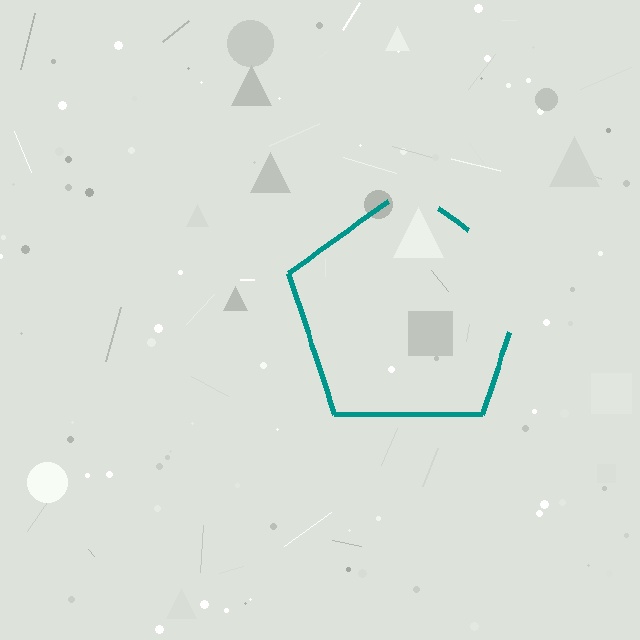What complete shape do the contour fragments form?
The contour fragments form a pentagon.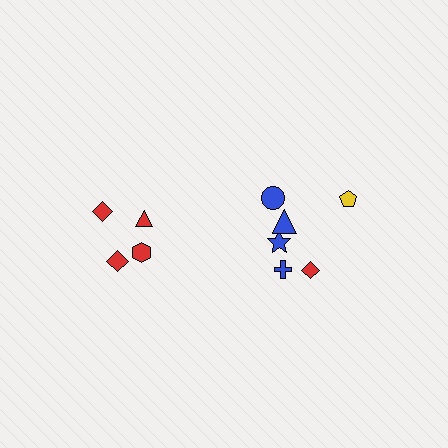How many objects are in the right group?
There are 6 objects.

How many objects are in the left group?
There are 4 objects.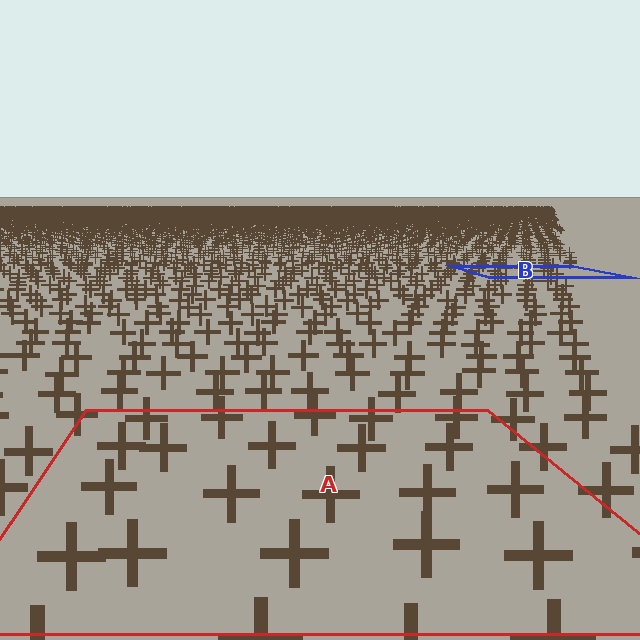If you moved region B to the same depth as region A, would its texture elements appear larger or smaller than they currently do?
They would appear larger. At a closer depth, the same texture elements are projected at a bigger on-screen size.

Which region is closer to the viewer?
Region A is closer. The texture elements there are larger and more spread out.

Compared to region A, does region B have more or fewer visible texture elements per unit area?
Region B has more texture elements per unit area — they are packed more densely because it is farther away.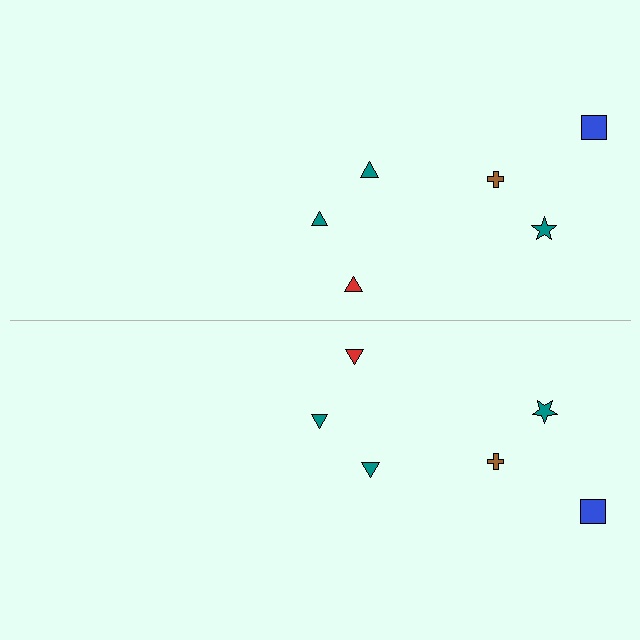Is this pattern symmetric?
Yes, this pattern has bilateral (reflection) symmetry.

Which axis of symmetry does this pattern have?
The pattern has a horizontal axis of symmetry running through the center of the image.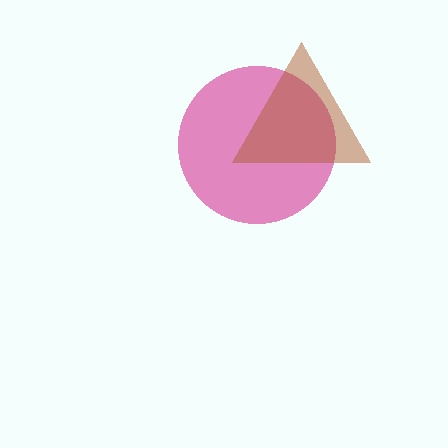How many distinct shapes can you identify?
There are 2 distinct shapes: a magenta circle, a brown triangle.